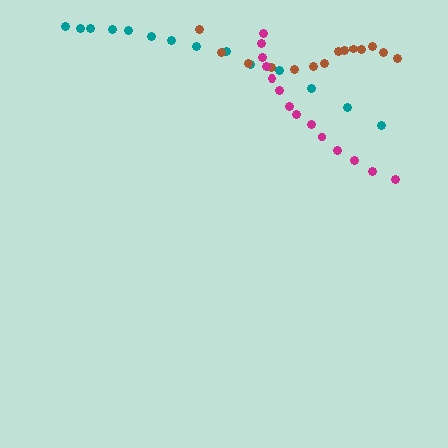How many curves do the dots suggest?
There are 3 distinct paths.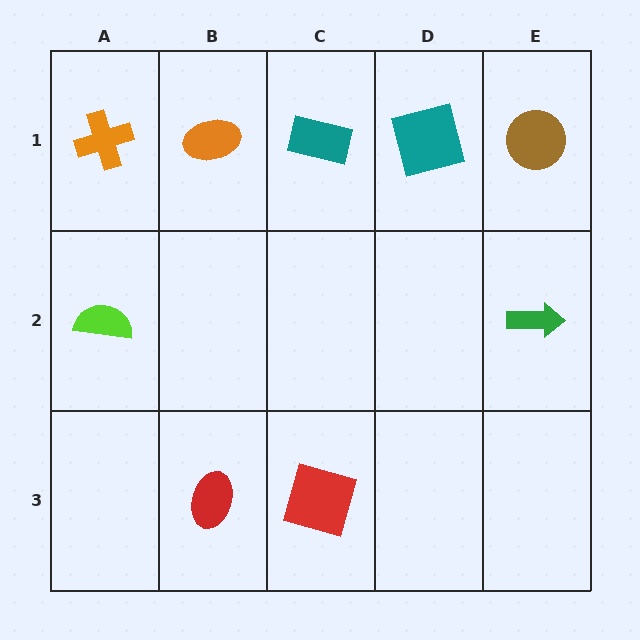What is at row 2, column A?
A lime semicircle.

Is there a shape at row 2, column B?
No, that cell is empty.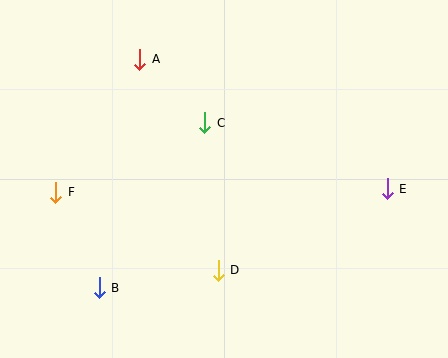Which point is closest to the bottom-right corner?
Point E is closest to the bottom-right corner.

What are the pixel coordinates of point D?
Point D is at (218, 270).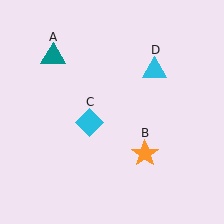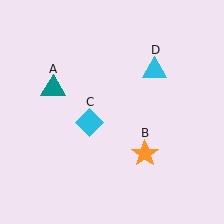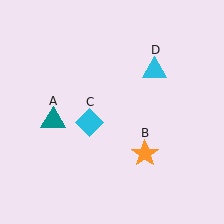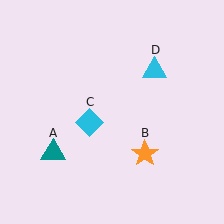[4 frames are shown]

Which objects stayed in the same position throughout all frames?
Orange star (object B) and cyan diamond (object C) and cyan triangle (object D) remained stationary.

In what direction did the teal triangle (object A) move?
The teal triangle (object A) moved down.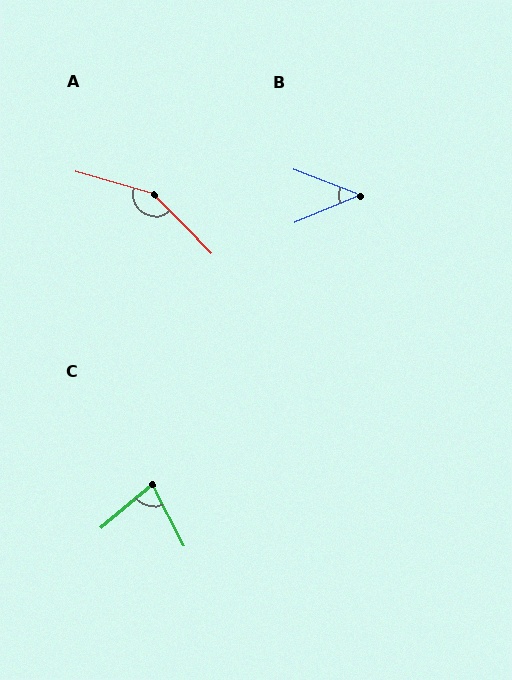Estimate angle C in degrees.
Approximately 77 degrees.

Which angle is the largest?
A, at approximately 150 degrees.